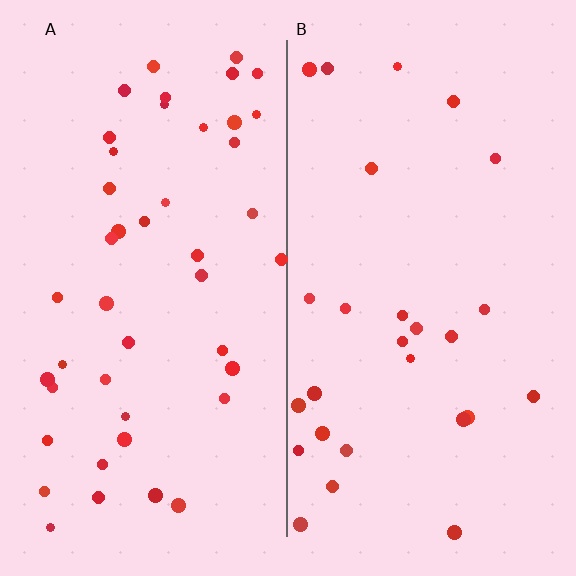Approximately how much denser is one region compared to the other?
Approximately 1.7× — region A over region B.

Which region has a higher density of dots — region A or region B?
A (the left).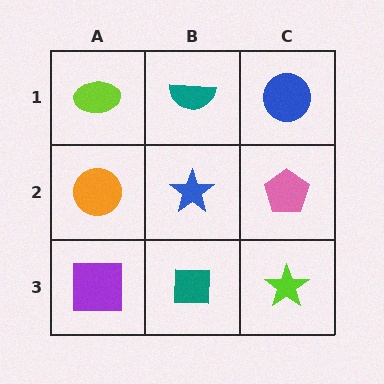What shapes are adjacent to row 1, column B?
A blue star (row 2, column B), a lime ellipse (row 1, column A), a blue circle (row 1, column C).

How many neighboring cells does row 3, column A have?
2.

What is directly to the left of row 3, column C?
A teal square.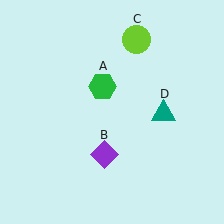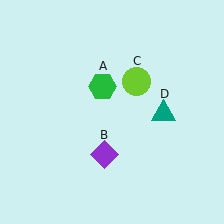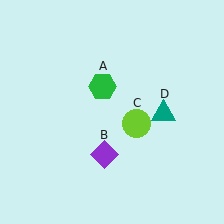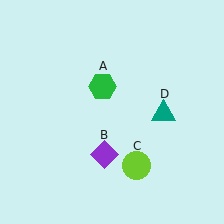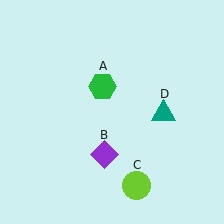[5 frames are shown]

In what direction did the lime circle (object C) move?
The lime circle (object C) moved down.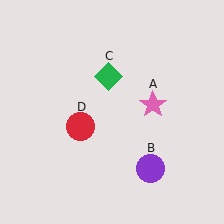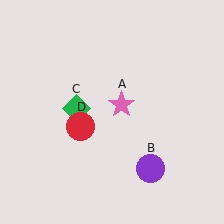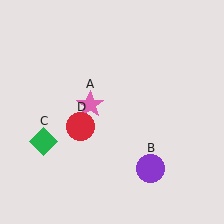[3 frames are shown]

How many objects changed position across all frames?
2 objects changed position: pink star (object A), green diamond (object C).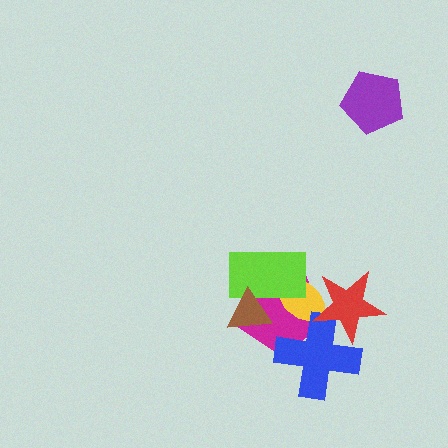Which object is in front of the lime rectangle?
The brown triangle is in front of the lime rectangle.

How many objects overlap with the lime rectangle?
3 objects overlap with the lime rectangle.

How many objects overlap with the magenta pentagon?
5 objects overlap with the magenta pentagon.